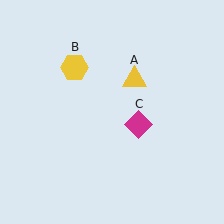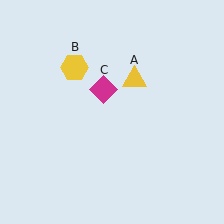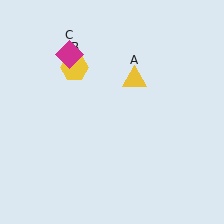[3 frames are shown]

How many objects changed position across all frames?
1 object changed position: magenta diamond (object C).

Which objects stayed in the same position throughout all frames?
Yellow triangle (object A) and yellow hexagon (object B) remained stationary.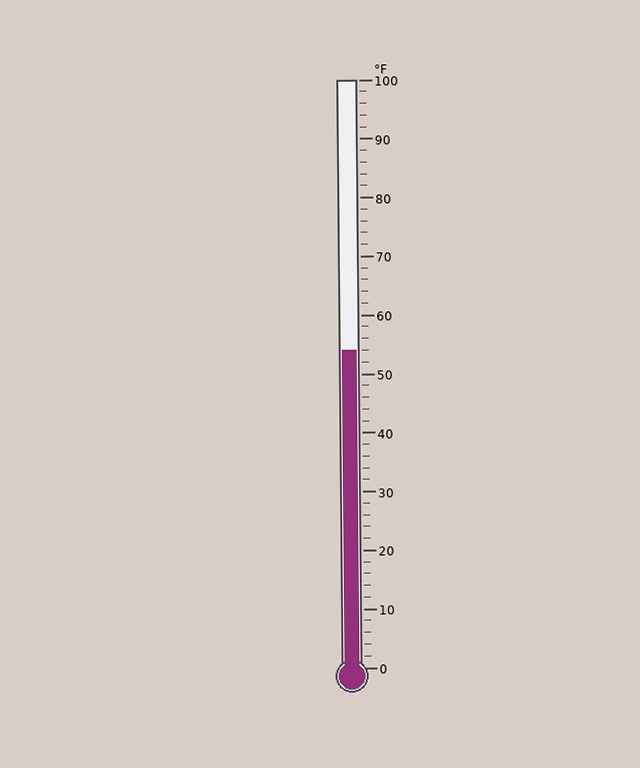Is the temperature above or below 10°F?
The temperature is above 10°F.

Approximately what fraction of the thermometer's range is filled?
The thermometer is filled to approximately 55% of its range.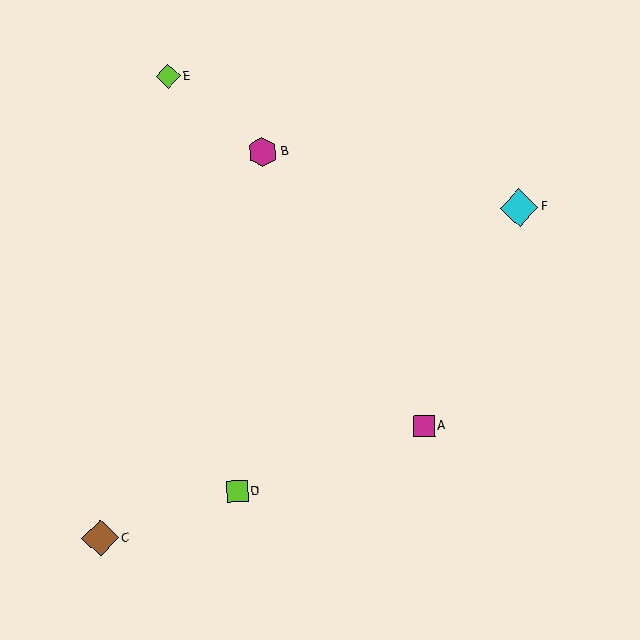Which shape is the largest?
The cyan diamond (labeled F) is the largest.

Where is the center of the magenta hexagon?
The center of the magenta hexagon is at (263, 152).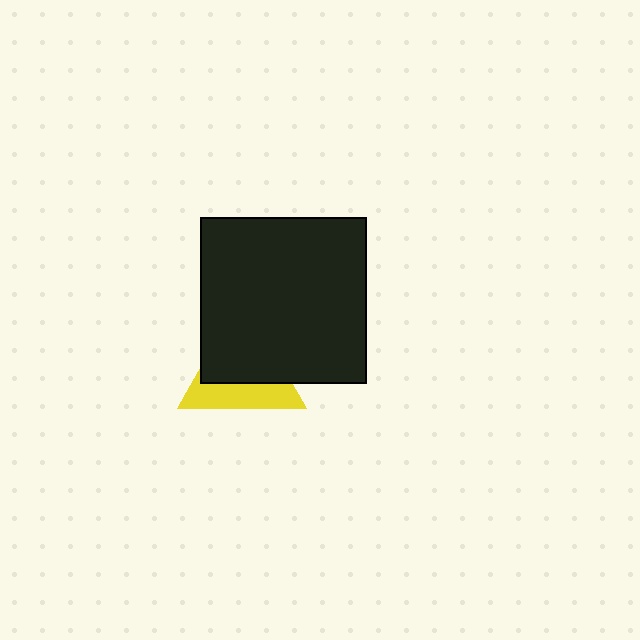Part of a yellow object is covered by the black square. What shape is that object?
It is a triangle.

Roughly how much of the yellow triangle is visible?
A small part of it is visible (roughly 41%).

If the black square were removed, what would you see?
You would see the complete yellow triangle.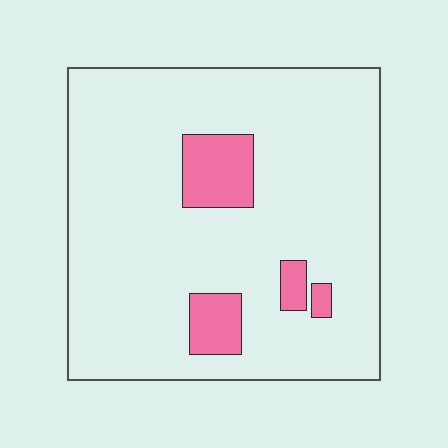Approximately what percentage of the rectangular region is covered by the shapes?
Approximately 10%.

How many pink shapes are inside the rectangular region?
4.